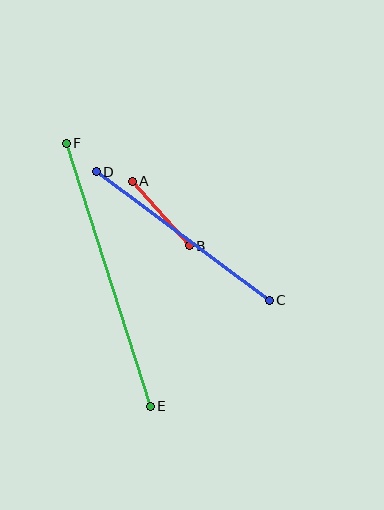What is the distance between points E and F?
The distance is approximately 276 pixels.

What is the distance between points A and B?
The distance is approximately 86 pixels.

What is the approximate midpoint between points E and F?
The midpoint is at approximately (108, 275) pixels.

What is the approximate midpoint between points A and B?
The midpoint is at approximately (161, 214) pixels.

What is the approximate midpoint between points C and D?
The midpoint is at approximately (183, 236) pixels.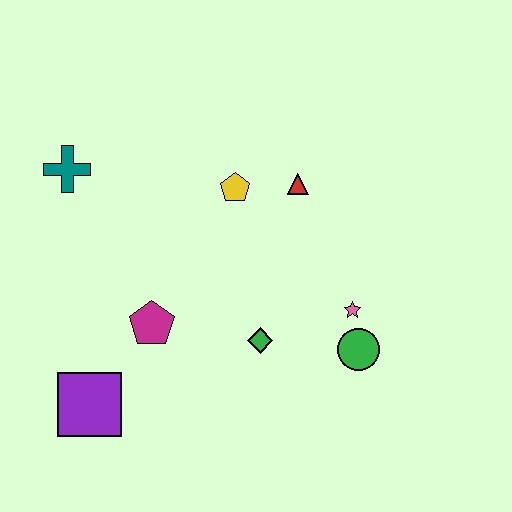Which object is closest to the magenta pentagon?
The purple square is closest to the magenta pentagon.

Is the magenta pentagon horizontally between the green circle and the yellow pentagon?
No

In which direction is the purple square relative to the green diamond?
The purple square is to the left of the green diamond.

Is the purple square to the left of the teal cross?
No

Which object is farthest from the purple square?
The red triangle is farthest from the purple square.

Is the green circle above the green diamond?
No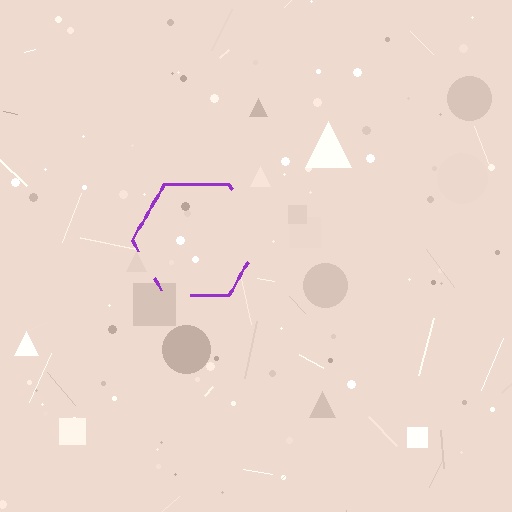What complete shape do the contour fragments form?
The contour fragments form a hexagon.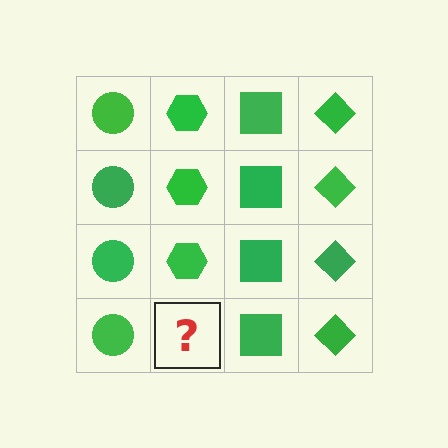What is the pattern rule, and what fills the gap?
The rule is that each column has a consistent shape. The gap should be filled with a green hexagon.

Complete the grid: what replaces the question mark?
The question mark should be replaced with a green hexagon.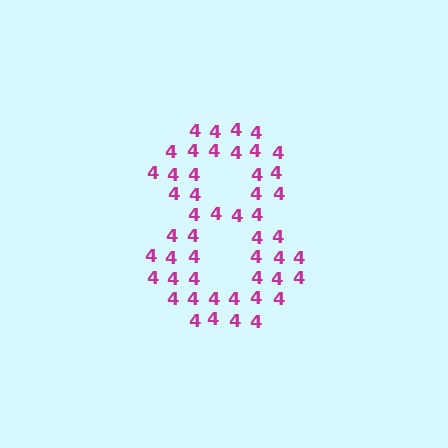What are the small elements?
The small elements are digit 4's.